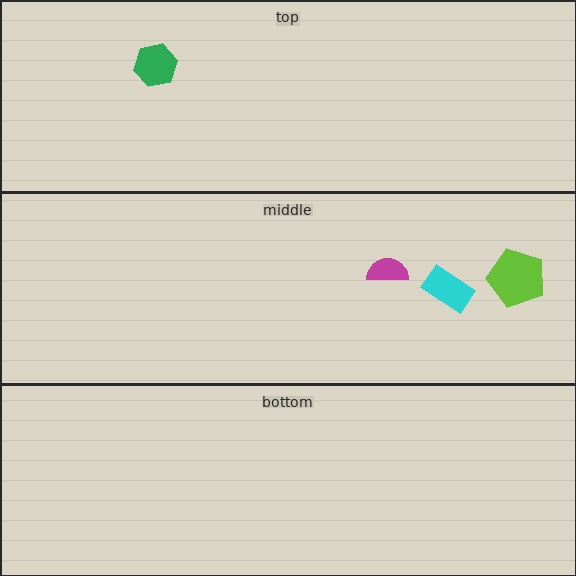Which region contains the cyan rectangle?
The middle region.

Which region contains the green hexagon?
The top region.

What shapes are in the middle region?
The magenta semicircle, the lime pentagon, the cyan rectangle.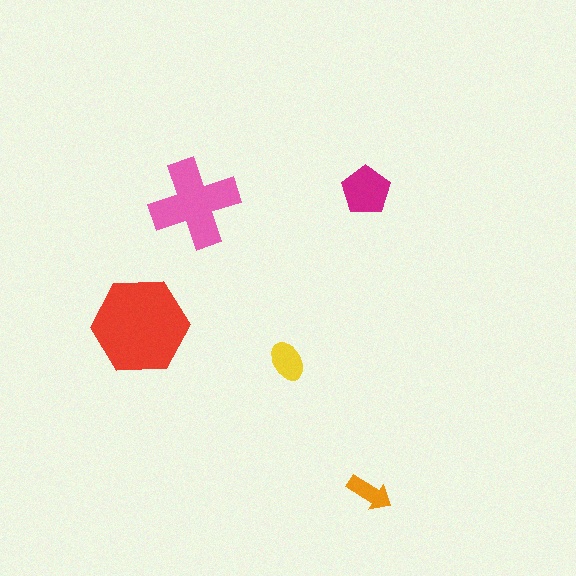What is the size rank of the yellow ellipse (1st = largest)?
4th.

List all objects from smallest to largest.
The orange arrow, the yellow ellipse, the magenta pentagon, the pink cross, the red hexagon.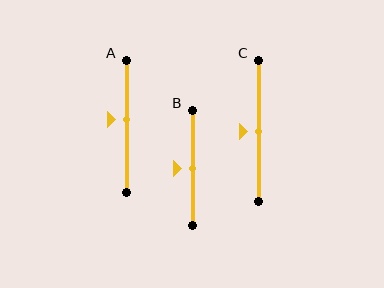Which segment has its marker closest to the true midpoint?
Segment B has its marker closest to the true midpoint.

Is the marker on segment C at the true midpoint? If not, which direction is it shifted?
Yes, the marker on segment C is at the true midpoint.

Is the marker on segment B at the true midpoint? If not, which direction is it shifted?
Yes, the marker on segment B is at the true midpoint.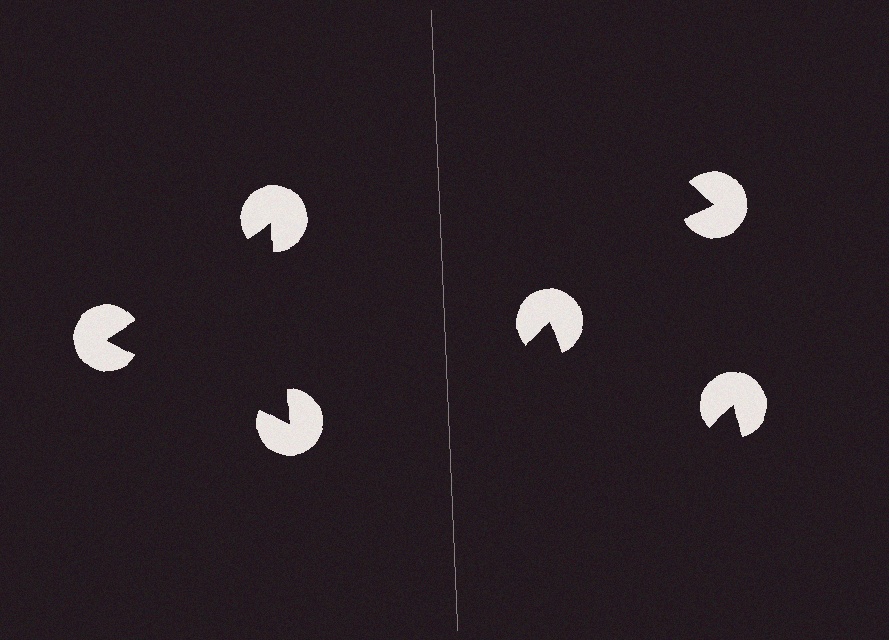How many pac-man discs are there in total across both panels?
6 — 3 on each side.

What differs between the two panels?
The pac-man discs are positioned identically on both sides; only the wedge orientations differ. On the left they align to a triangle; on the right they are misaligned.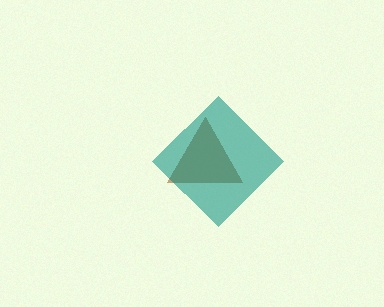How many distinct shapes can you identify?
There are 2 distinct shapes: a brown triangle, a teal diamond.